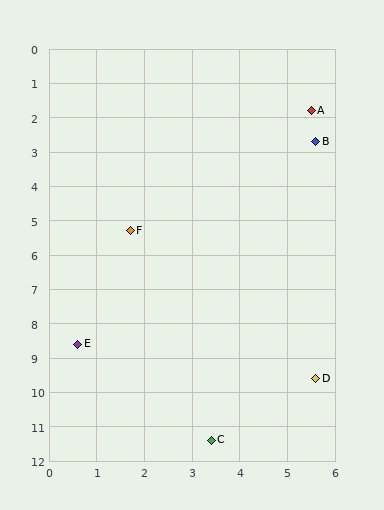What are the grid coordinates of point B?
Point B is at approximately (5.6, 2.7).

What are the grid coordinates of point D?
Point D is at approximately (5.6, 9.6).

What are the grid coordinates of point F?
Point F is at approximately (1.7, 5.3).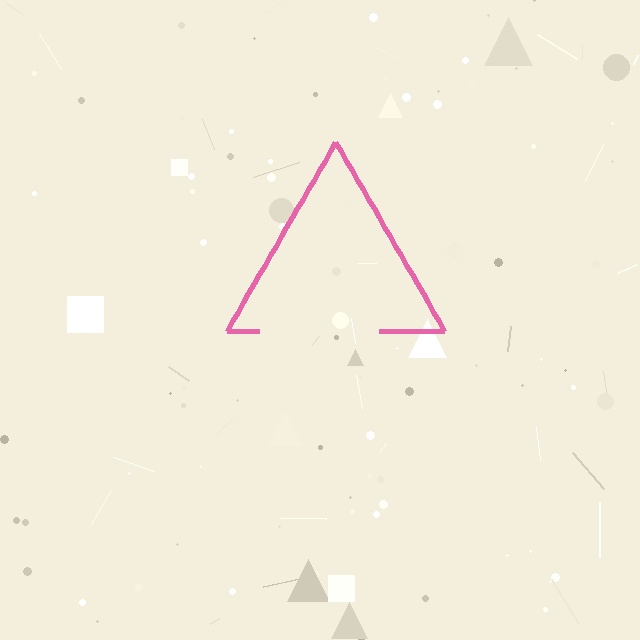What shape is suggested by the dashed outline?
The dashed outline suggests a triangle.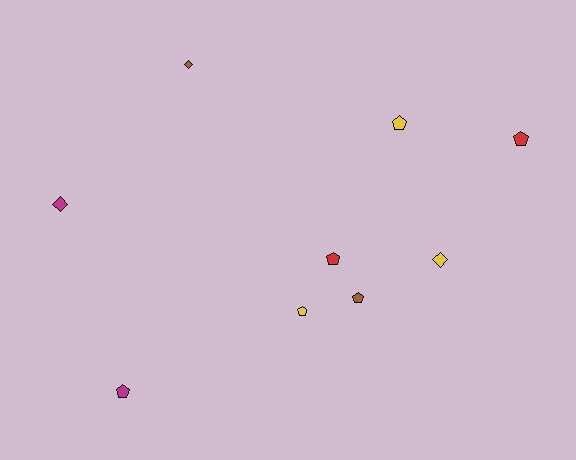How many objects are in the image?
There are 9 objects.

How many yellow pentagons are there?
There are 2 yellow pentagons.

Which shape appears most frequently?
Pentagon, with 6 objects.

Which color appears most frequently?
Yellow, with 3 objects.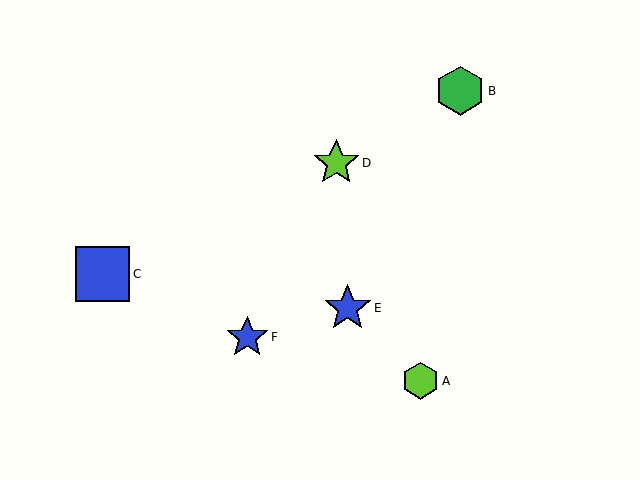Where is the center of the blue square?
The center of the blue square is at (103, 274).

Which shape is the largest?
The blue square (labeled C) is the largest.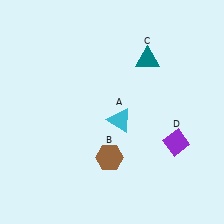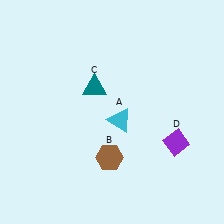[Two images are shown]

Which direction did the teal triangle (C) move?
The teal triangle (C) moved left.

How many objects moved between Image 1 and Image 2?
1 object moved between the two images.